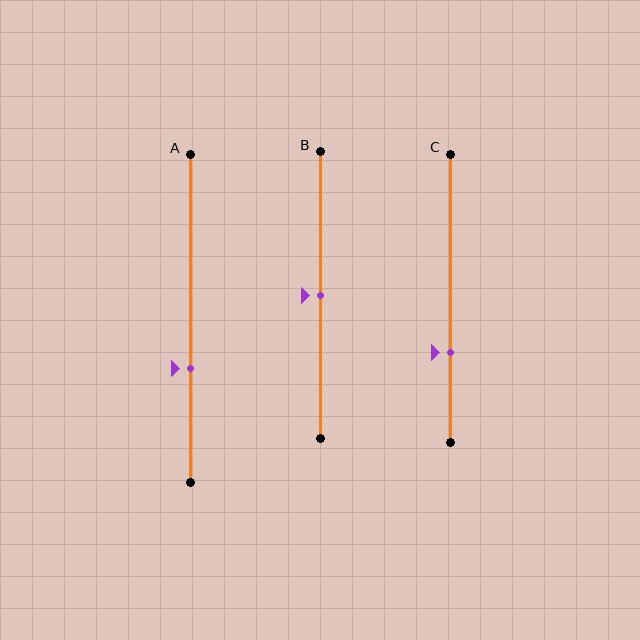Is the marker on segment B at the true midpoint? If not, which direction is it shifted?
Yes, the marker on segment B is at the true midpoint.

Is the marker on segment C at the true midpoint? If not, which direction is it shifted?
No, the marker on segment C is shifted downward by about 19% of the segment length.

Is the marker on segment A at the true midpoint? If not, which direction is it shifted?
No, the marker on segment A is shifted downward by about 15% of the segment length.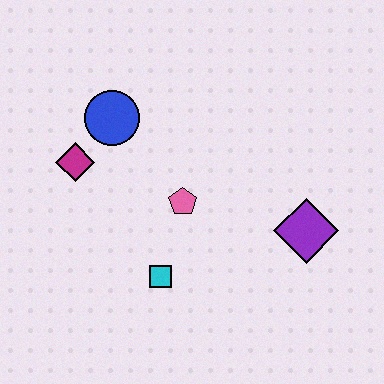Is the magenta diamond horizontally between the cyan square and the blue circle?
No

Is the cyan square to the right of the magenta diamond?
Yes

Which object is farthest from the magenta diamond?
The purple diamond is farthest from the magenta diamond.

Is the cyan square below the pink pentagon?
Yes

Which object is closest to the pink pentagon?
The cyan square is closest to the pink pentagon.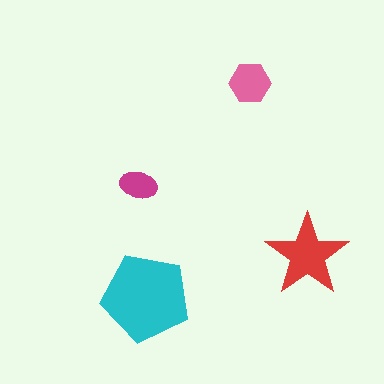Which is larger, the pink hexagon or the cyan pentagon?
The cyan pentagon.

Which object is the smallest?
The magenta ellipse.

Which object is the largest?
The cyan pentagon.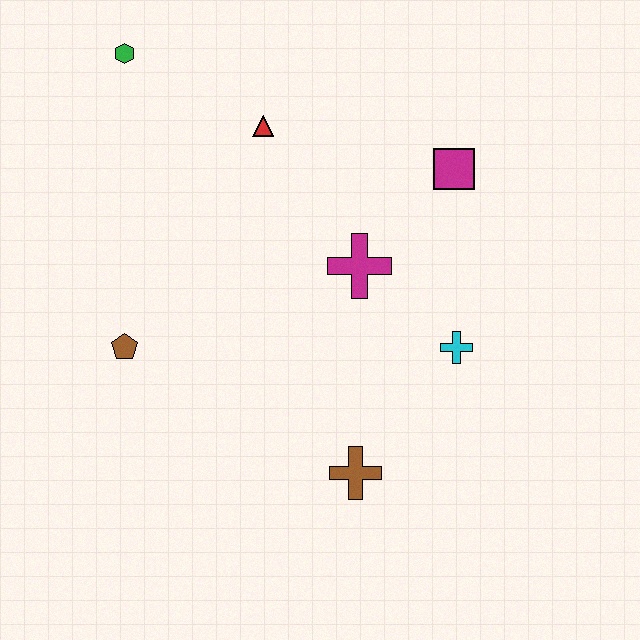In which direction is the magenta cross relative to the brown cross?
The magenta cross is above the brown cross.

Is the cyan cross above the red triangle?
No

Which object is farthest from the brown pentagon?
The magenta square is farthest from the brown pentagon.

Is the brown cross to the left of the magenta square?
Yes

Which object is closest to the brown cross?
The cyan cross is closest to the brown cross.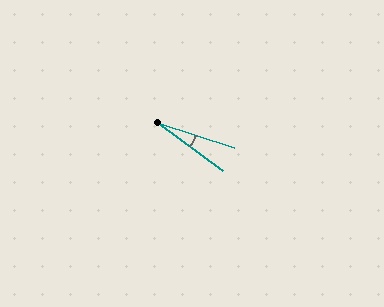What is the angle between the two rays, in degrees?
Approximately 19 degrees.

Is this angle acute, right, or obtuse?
It is acute.